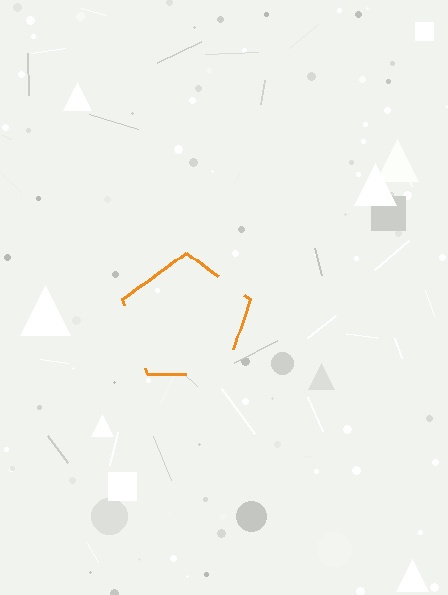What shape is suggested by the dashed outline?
The dashed outline suggests a pentagon.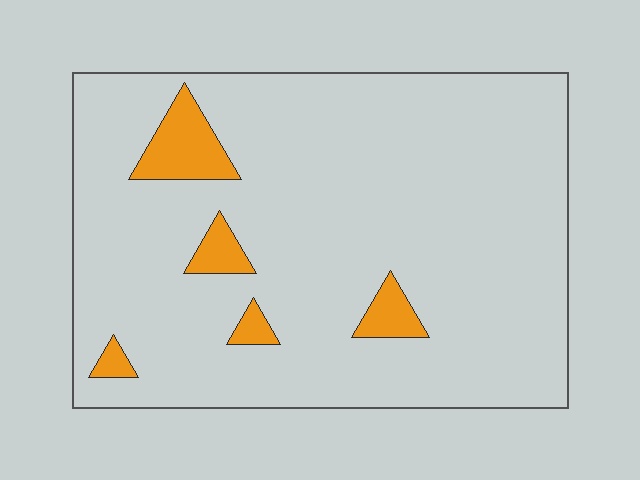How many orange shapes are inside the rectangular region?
5.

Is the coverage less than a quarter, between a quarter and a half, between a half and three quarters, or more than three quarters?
Less than a quarter.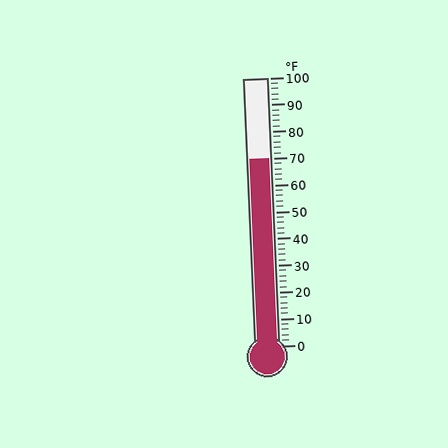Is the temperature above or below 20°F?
The temperature is above 20°F.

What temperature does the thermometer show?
The thermometer shows approximately 70°F.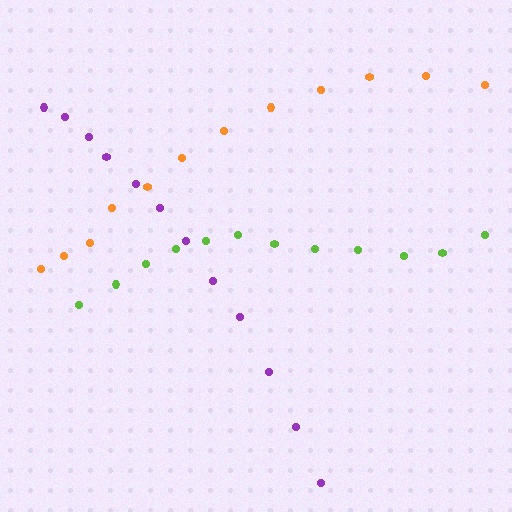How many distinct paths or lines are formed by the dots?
There are 3 distinct paths.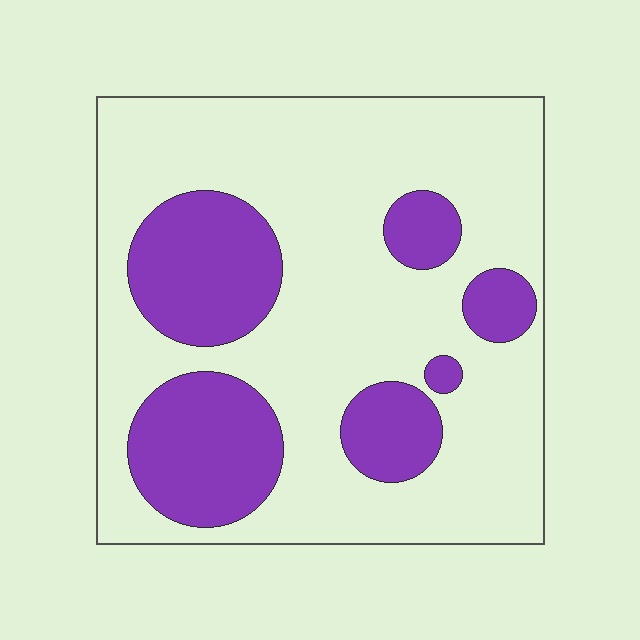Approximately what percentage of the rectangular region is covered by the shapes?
Approximately 30%.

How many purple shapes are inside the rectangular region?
6.